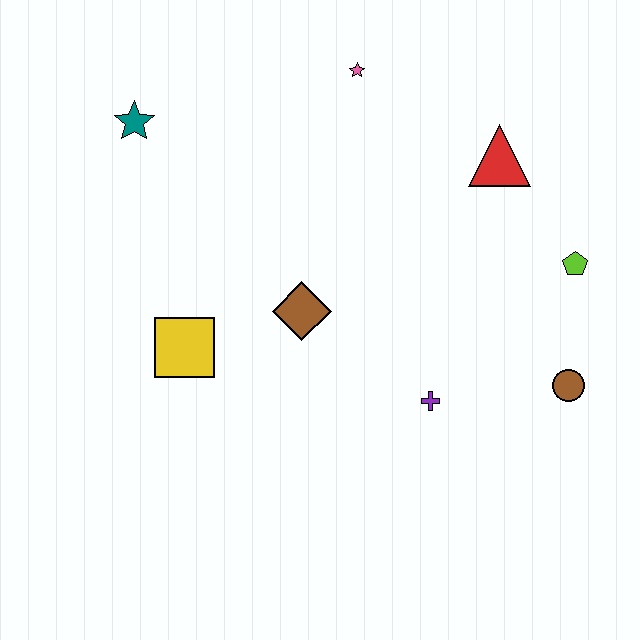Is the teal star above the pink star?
No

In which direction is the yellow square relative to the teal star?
The yellow square is below the teal star.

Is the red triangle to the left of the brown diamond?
No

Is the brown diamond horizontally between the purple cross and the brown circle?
No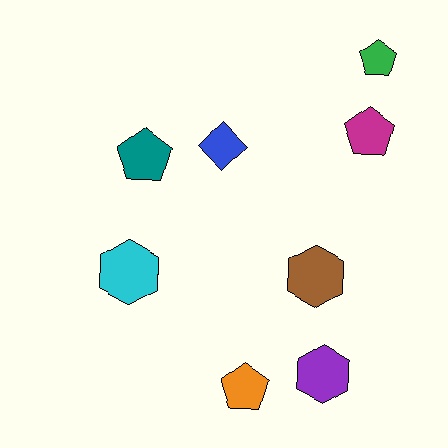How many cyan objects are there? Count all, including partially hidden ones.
There is 1 cyan object.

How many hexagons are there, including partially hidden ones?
There are 3 hexagons.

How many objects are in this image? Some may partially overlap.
There are 8 objects.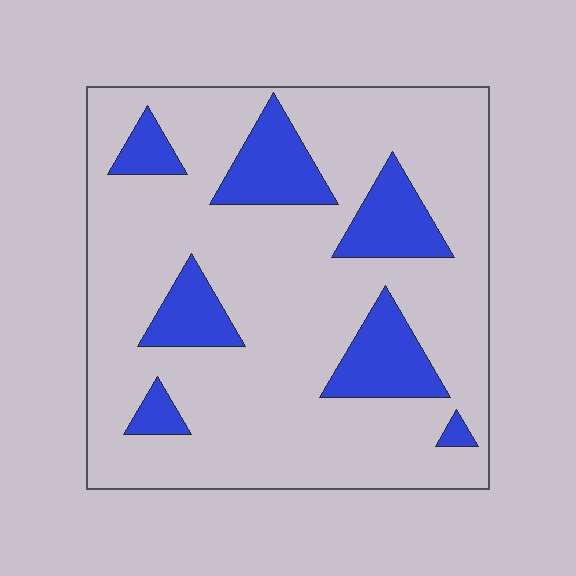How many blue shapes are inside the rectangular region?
7.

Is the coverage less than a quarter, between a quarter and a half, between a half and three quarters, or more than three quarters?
Less than a quarter.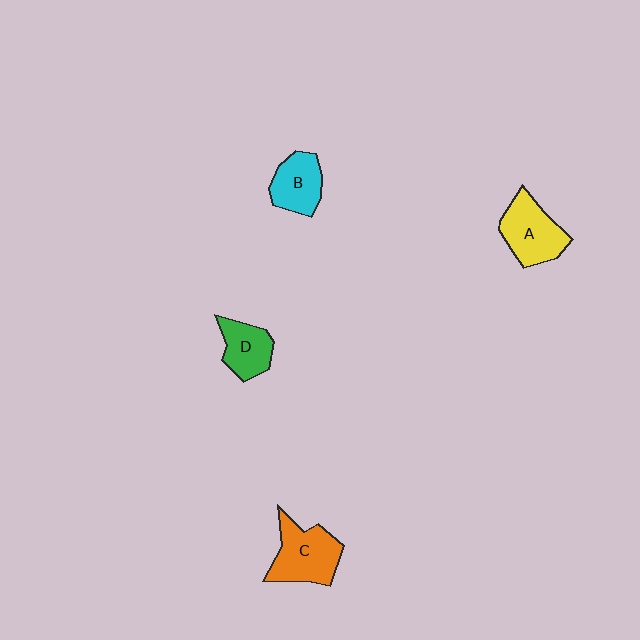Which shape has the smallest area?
Shape D (green).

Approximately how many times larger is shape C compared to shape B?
Approximately 1.4 times.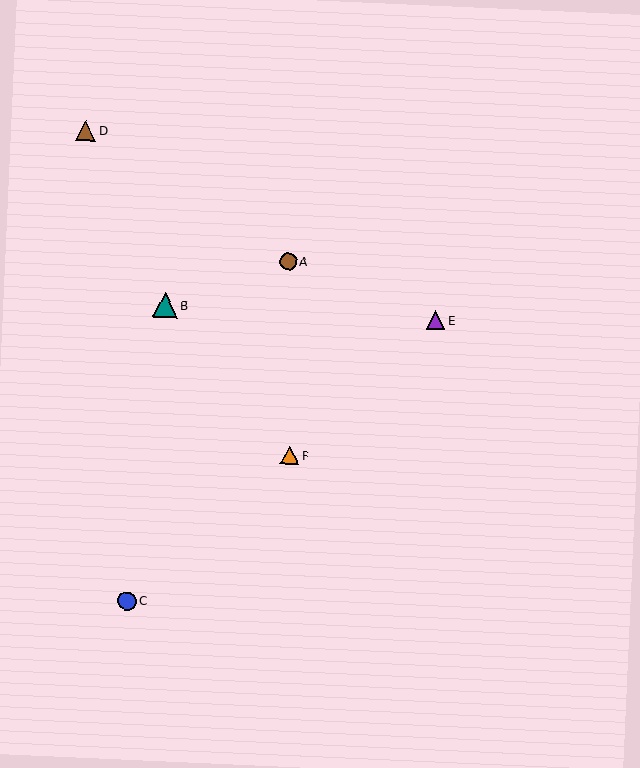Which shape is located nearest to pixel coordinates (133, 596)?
The blue circle (labeled C) at (127, 601) is nearest to that location.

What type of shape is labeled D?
Shape D is a brown triangle.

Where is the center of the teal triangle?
The center of the teal triangle is at (165, 305).